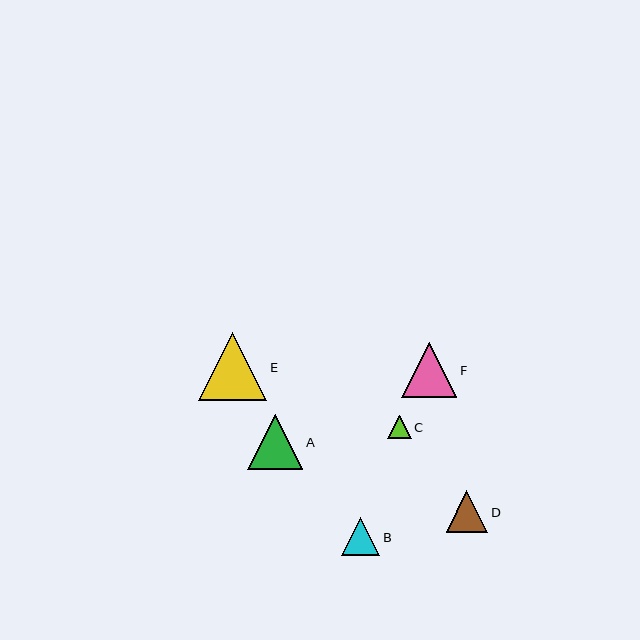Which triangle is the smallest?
Triangle C is the smallest with a size of approximately 23 pixels.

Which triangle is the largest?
Triangle E is the largest with a size of approximately 68 pixels.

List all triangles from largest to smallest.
From largest to smallest: E, A, F, D, B, C.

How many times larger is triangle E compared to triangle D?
Triangle E is approximately 1.6 times the size of triangle D.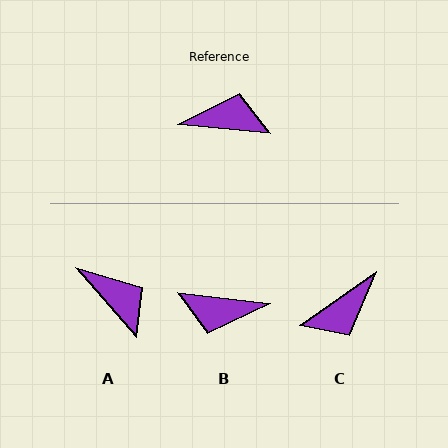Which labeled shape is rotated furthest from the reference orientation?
B, about 179 degrees away.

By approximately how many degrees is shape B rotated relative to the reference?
Approximately 179 degrees counter-clockwise.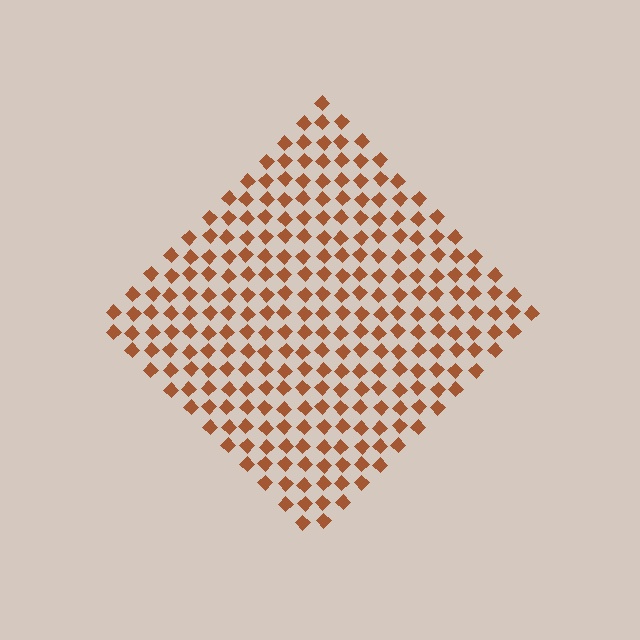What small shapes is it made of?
It is made of small diamonds.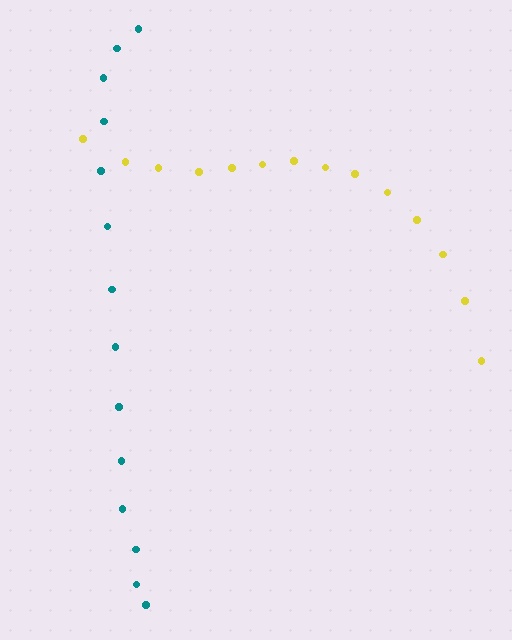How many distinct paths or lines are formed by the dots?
There are 2 distinct paths.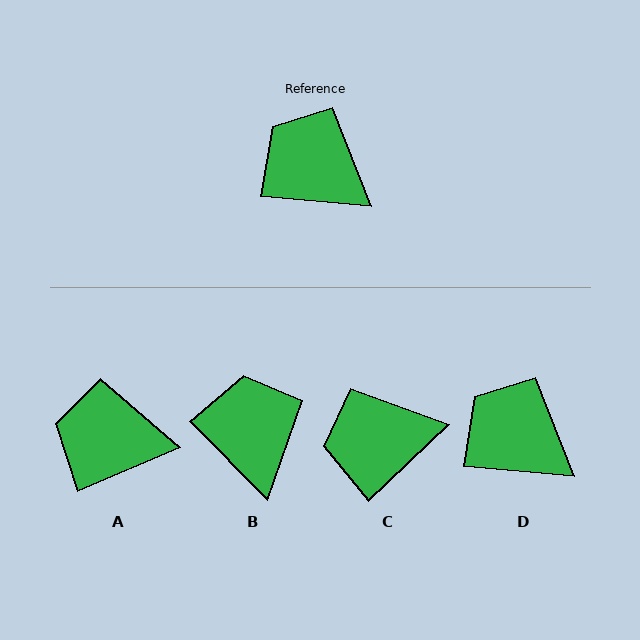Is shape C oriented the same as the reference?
No, it is off by about 48 degrees.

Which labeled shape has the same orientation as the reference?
D.